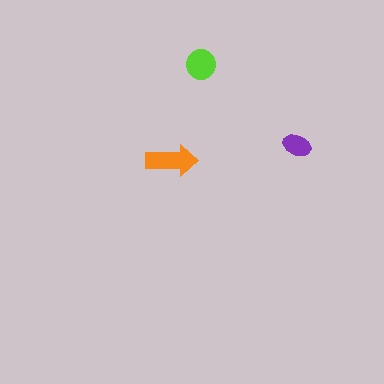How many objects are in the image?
There are 3 objects in the image.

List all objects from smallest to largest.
The purple ellipse, the lime circle, the orange arrow.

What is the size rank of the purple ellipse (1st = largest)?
3rd.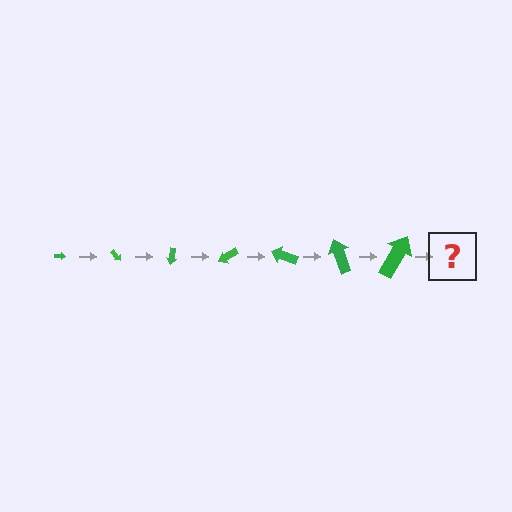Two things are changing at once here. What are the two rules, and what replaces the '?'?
The two rules are that the arrow grows larger each step and it rotates 50 degrees each step. The '?' should be an arrow, larger than the previous one and rotated 350 degrees from the start.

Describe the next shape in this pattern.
It should be an arrow, larger than the previous one and rotated 350 degrees from the start.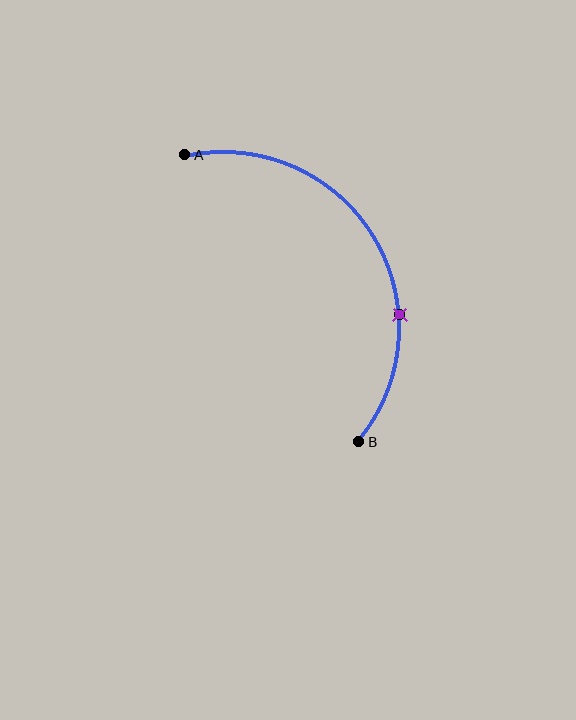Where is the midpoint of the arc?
The arc midpoint is the point on the curve farthest from the straight line joining A and B. It sits to the right of that line.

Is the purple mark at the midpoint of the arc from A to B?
No. The purple mark lies on the arc but is closer to endpoint B. The arc midpoint would be at the point on the curve equidistant along the arc from both A and B.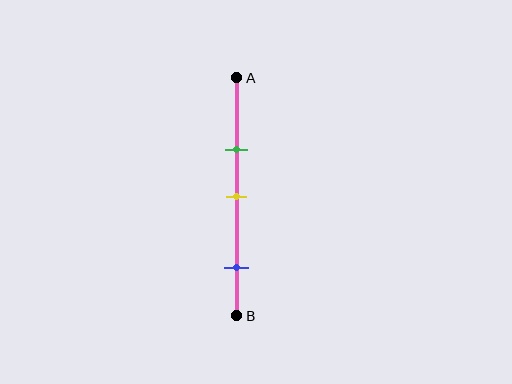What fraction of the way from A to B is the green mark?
The green mark is approximately 30% (0.3) of the way from A to B.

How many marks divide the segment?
There are 3 marks dividing the segment.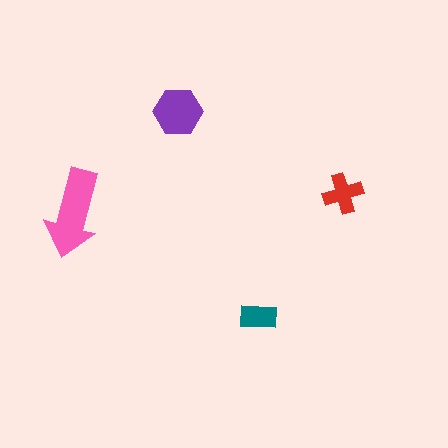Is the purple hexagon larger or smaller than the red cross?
Larger.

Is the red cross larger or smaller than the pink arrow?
Smaller.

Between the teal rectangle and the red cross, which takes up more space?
The red cross.